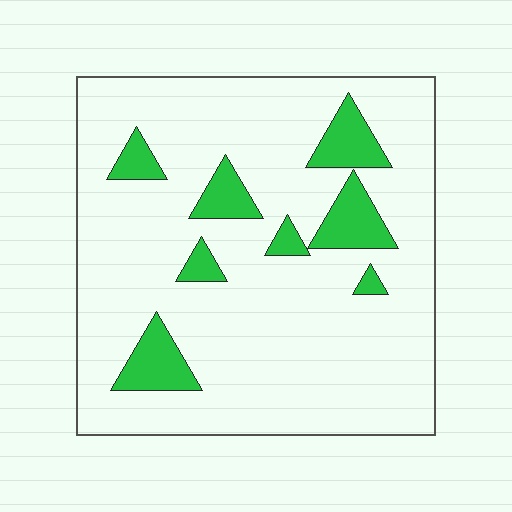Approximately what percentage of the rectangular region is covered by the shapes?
Approximately 15%.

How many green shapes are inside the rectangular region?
8.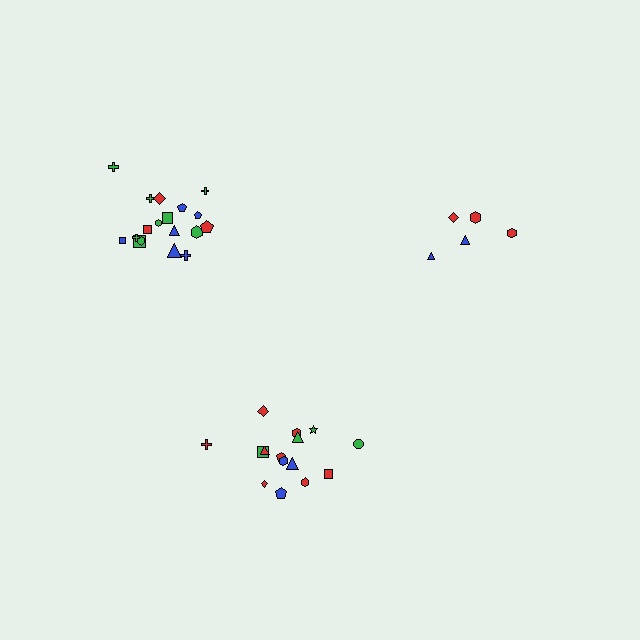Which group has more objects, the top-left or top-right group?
The top-left group.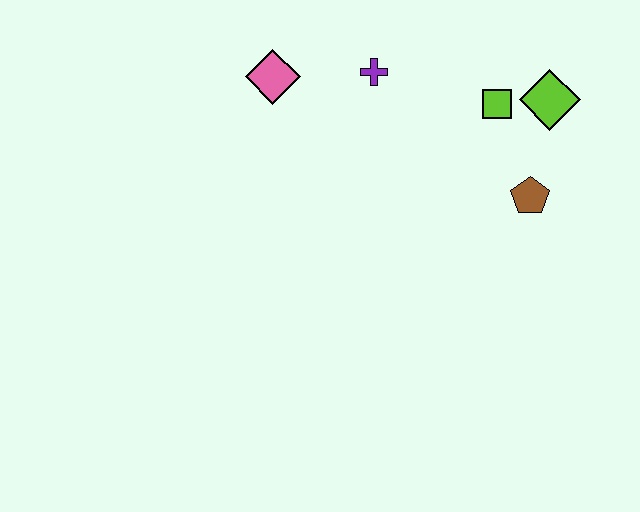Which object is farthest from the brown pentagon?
The pink diamond is farthest from the brown pentagon.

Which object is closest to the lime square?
The lime diamond is closest to the lime square.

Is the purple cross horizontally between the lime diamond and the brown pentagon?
No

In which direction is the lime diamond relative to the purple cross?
The lime diamond is to the right of the purple cross.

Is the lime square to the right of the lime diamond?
No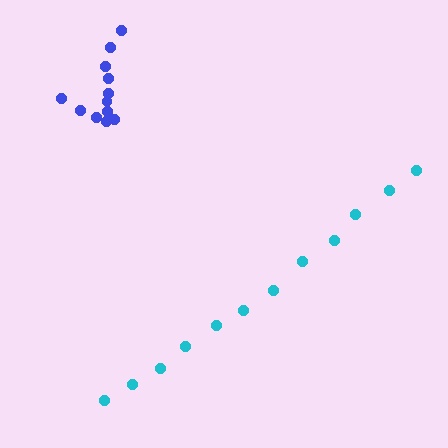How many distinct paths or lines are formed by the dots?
There are 2 distinct paths.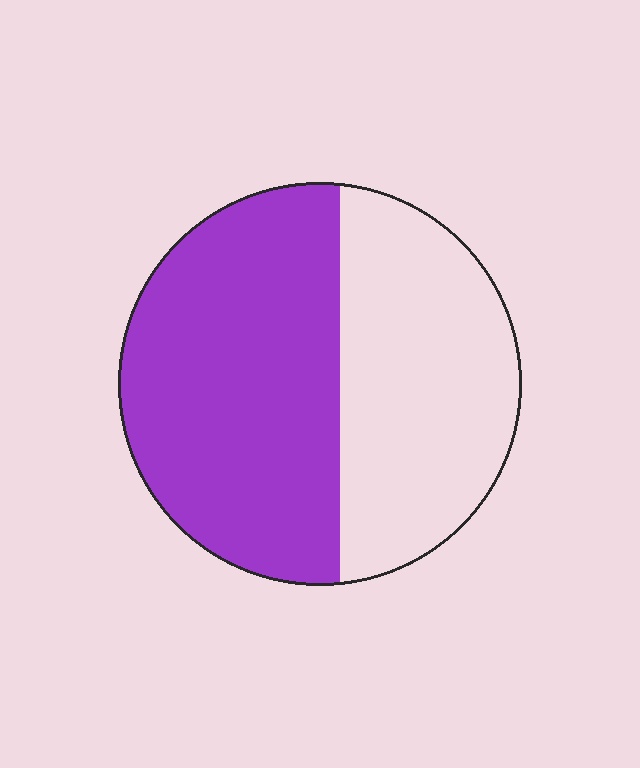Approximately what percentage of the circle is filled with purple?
Approximately 55%.